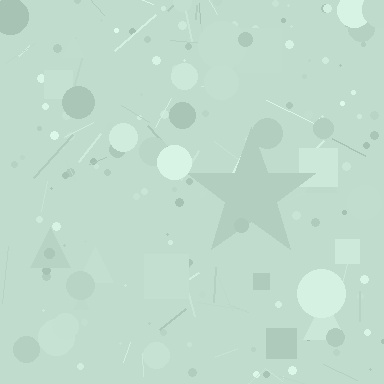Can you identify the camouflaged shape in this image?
The camouflaged shape is a star.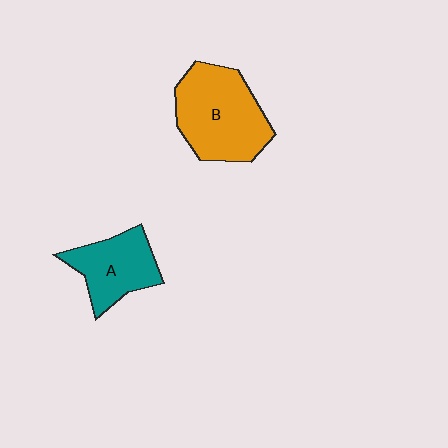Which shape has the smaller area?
Shape A (teal).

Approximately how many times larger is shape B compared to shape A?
Approximately 1.5 times.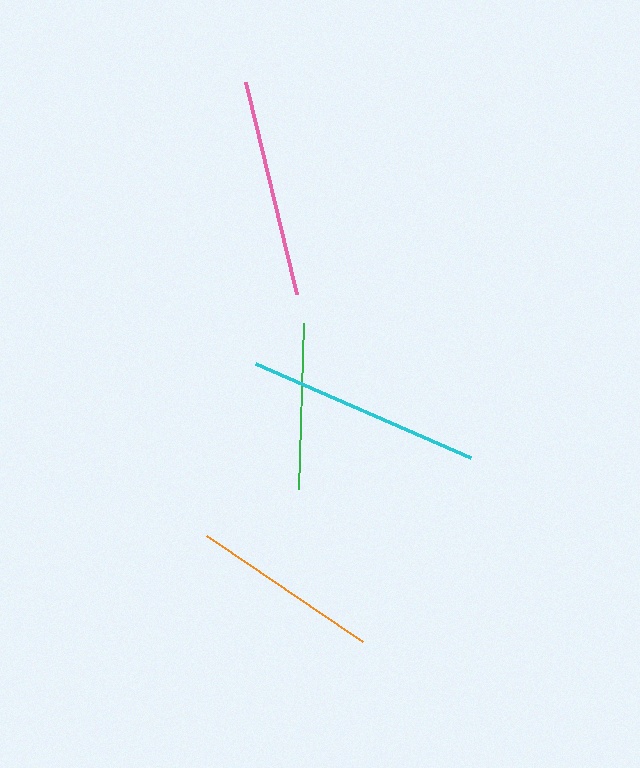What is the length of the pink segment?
The pink segment is approximately 218 pixels long.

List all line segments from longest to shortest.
From longest to shortest: cyan, pink, orange, green.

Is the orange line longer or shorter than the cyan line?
The cyan line is longer than the orange line.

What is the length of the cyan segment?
The cyan segment is approximately 234 pixels long.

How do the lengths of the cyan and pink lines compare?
The cyan and pink lines are approximately the same length.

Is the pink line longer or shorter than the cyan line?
The cyan line is longer than the pink line.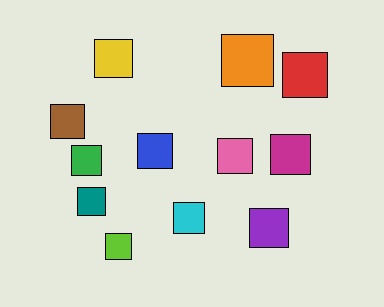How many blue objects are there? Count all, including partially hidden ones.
There is 1 blue object.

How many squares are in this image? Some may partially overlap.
There are 12 squares.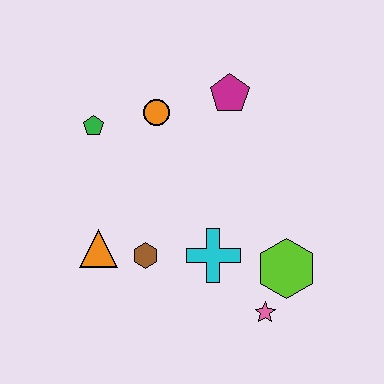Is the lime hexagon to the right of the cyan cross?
Yes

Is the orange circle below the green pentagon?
No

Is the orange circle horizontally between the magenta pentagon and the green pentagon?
Yes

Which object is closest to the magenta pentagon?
The orange circle is closest to the magenta pentagon.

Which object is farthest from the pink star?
The green pentagon is farthest from the pink star.